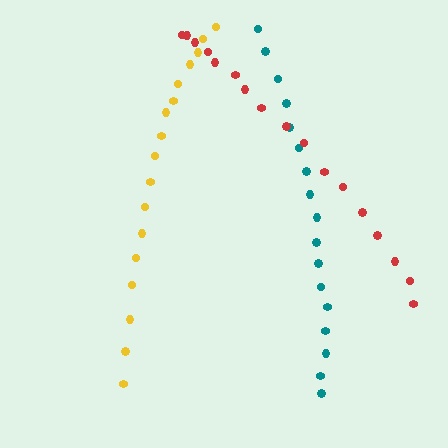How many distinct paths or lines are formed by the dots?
There are 3 distinct paths.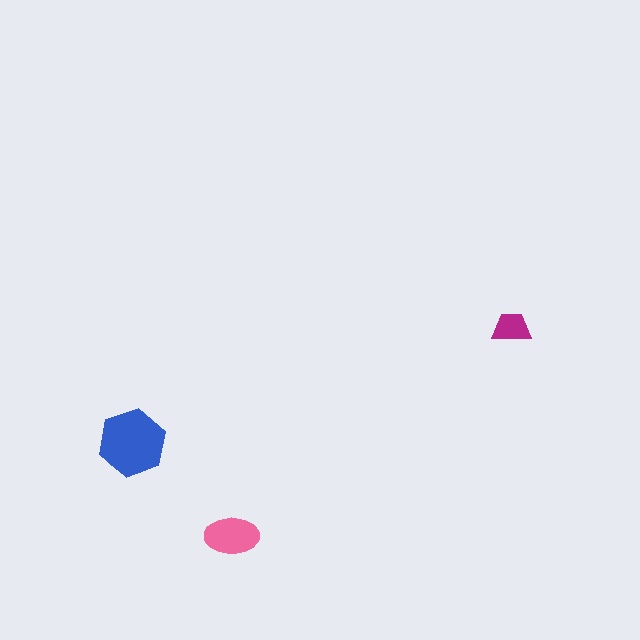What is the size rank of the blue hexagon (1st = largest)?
1st.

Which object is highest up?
The magenta trapezoid is topmost.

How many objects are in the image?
There are 3 objects in the image.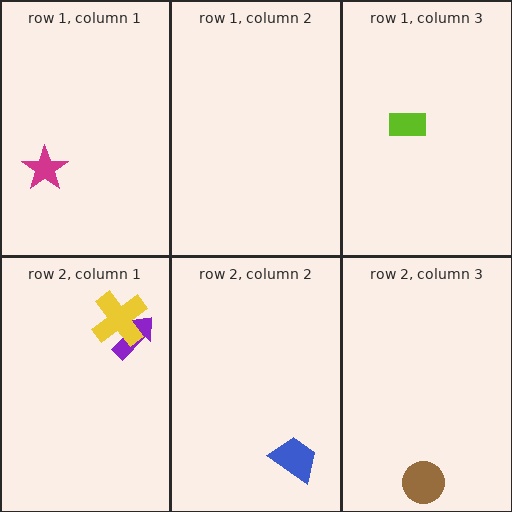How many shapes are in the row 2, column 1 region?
2.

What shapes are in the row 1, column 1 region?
The magenta star.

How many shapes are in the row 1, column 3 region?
1.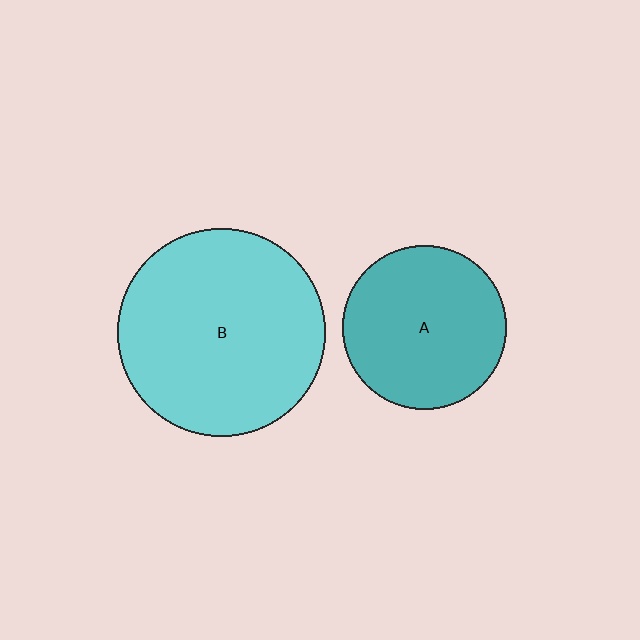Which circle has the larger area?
Circle B (cyan).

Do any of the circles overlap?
No, none of the circles overlap.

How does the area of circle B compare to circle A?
Approximately 1.6 times.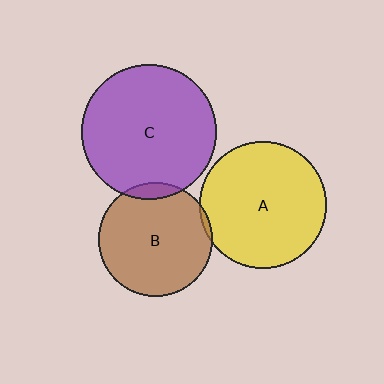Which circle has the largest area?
Circle C (purple).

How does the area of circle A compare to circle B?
Approximately 1.2 times.